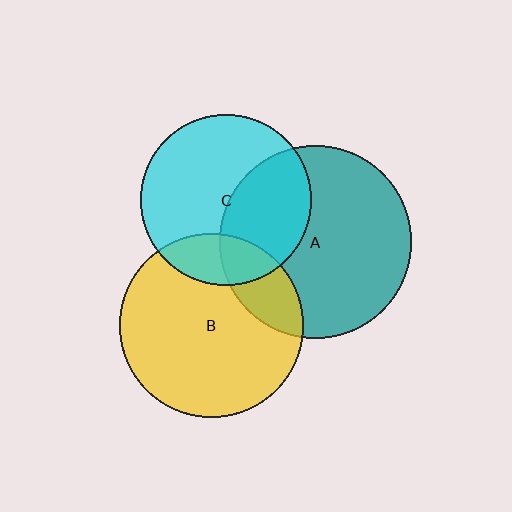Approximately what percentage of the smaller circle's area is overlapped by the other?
Approximately 40%.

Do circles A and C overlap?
Yes.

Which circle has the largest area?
Circle A (teal).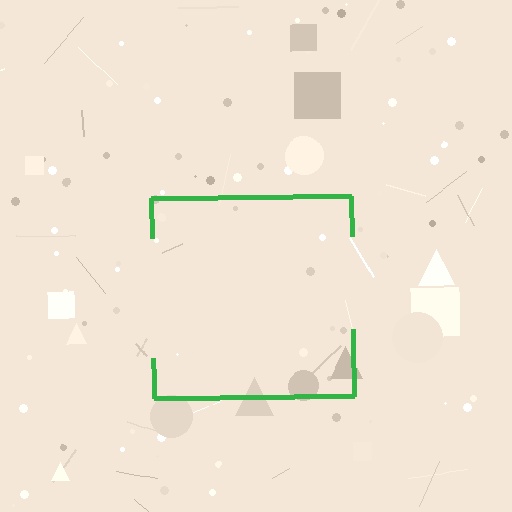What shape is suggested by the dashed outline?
The dashed outline suggests a square.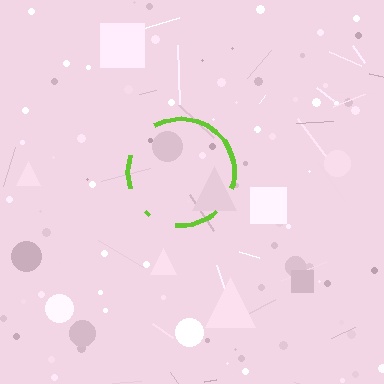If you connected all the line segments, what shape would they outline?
They would outline a circle.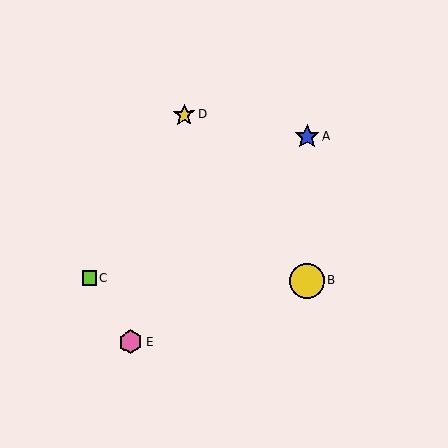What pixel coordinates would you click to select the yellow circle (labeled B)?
Click at (307, 281) to select the yellow circle B.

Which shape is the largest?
The yellow circle (labeled B) is the largest.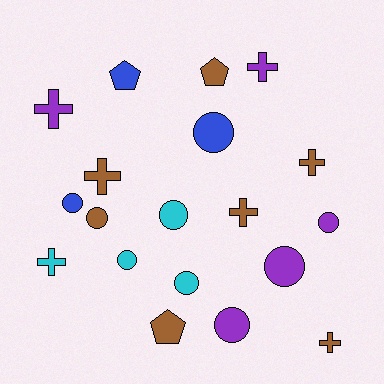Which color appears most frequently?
Brown, with 7 objects.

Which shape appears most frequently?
Circle, with 9 objects.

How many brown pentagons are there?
There are 2 brown pentagons.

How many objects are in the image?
There are 19 objects.